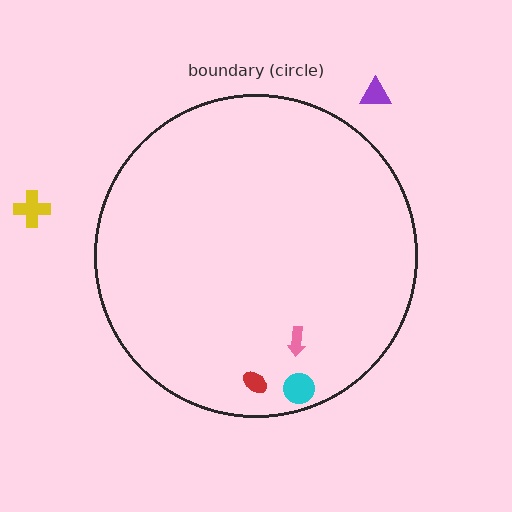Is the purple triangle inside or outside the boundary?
Outside.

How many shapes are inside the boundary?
3 inside, 2 outside.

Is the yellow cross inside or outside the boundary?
Outside.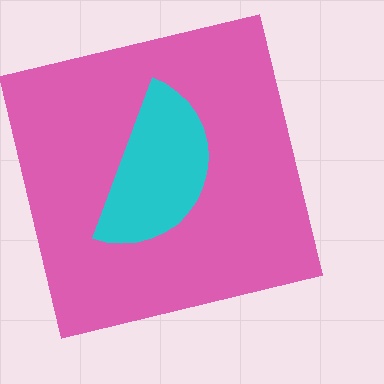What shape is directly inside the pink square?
The cyan semicircle.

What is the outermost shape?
The pink square.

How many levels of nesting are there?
2.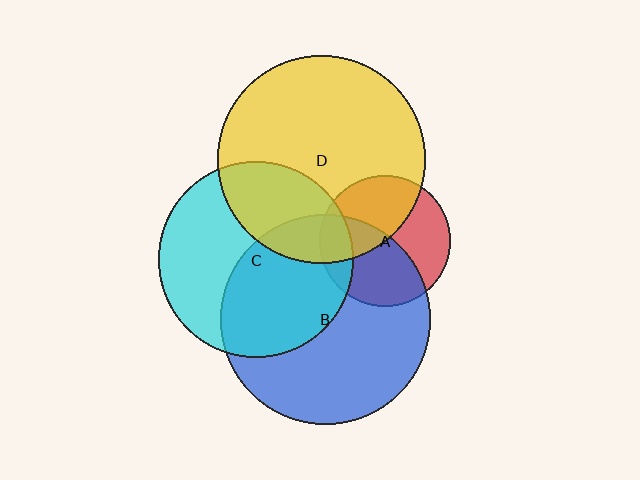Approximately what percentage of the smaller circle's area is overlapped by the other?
Approximately 50%.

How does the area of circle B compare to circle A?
Approximately 2.6 times.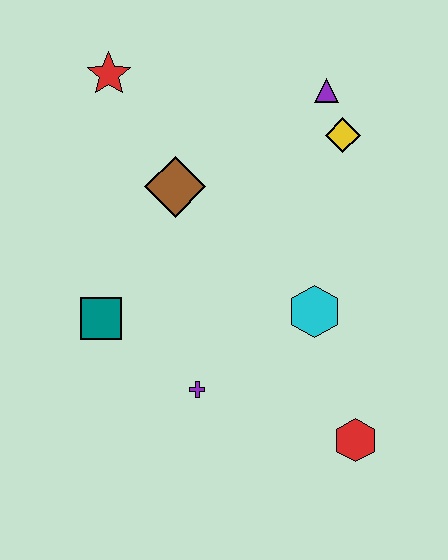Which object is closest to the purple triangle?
The yellow diamond is closest to the purple triangle.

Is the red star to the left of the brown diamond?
Yes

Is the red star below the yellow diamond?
No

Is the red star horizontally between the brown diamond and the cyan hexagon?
No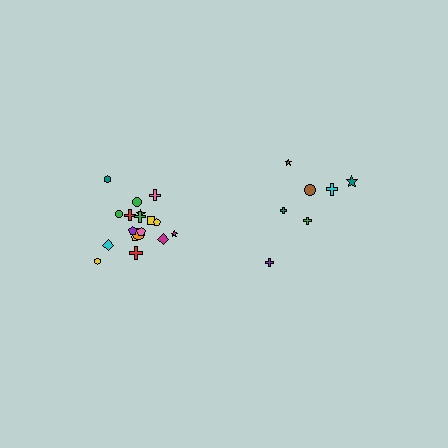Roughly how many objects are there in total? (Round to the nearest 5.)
Roughly 25 objects in total.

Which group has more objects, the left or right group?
The left group.